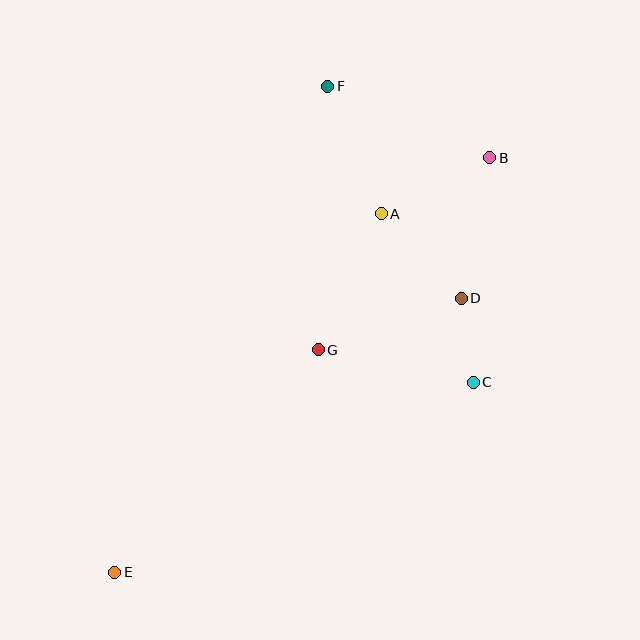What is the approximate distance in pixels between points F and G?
The distance between F and G is approximately 264 pixels.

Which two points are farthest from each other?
Points B and E are farthest from each other.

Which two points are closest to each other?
Points C and D are closest to each other.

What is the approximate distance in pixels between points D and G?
The distance between D and G is approximately 152 pixels.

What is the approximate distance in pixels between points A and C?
The distance between A and C is approximately 192 pixels.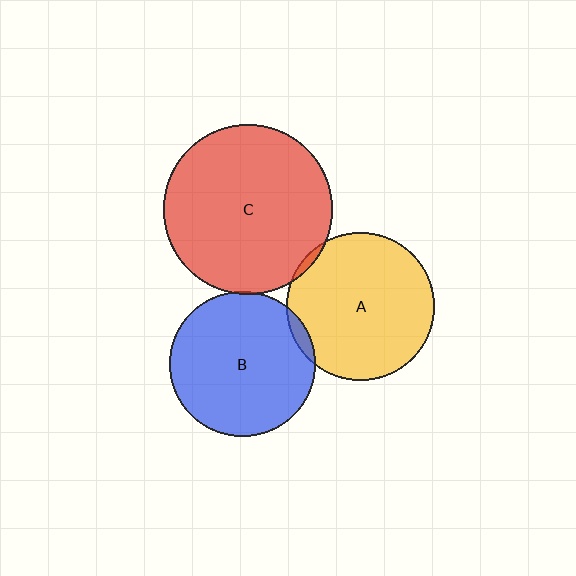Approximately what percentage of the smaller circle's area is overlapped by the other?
Approximately 5%.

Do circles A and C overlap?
Yes.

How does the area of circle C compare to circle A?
Approximately 1.3 times.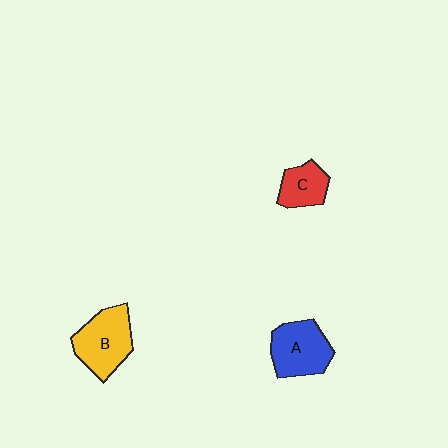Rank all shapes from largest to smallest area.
From largest to smallest: B (yellow), A (blue), C (red).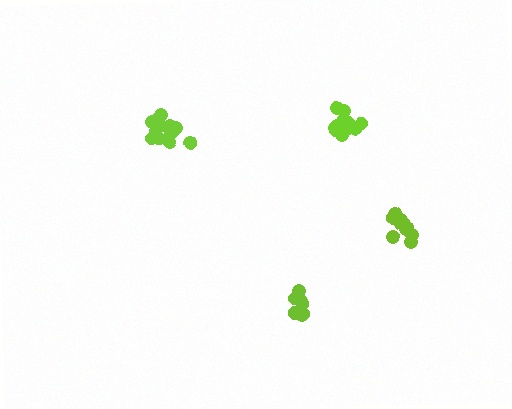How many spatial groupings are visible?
There are 4 spatial groupings.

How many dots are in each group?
Group 1: 11 dots, Group 2: 13 dots, Group 3: 12 dots, Group 4: 8 dots (44 total).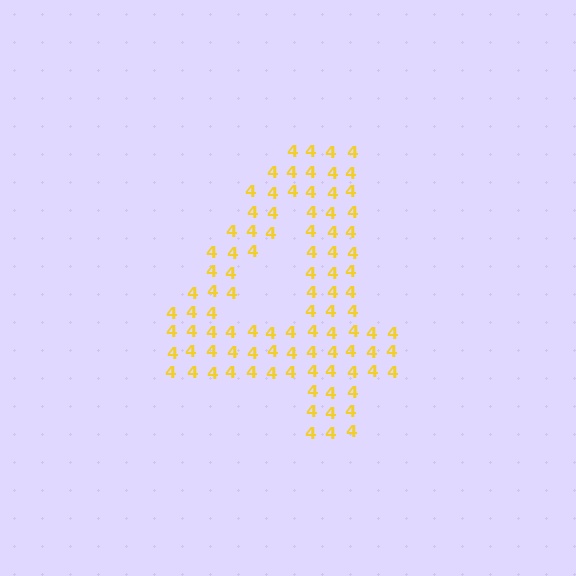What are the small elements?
The small elements are digit 4's.